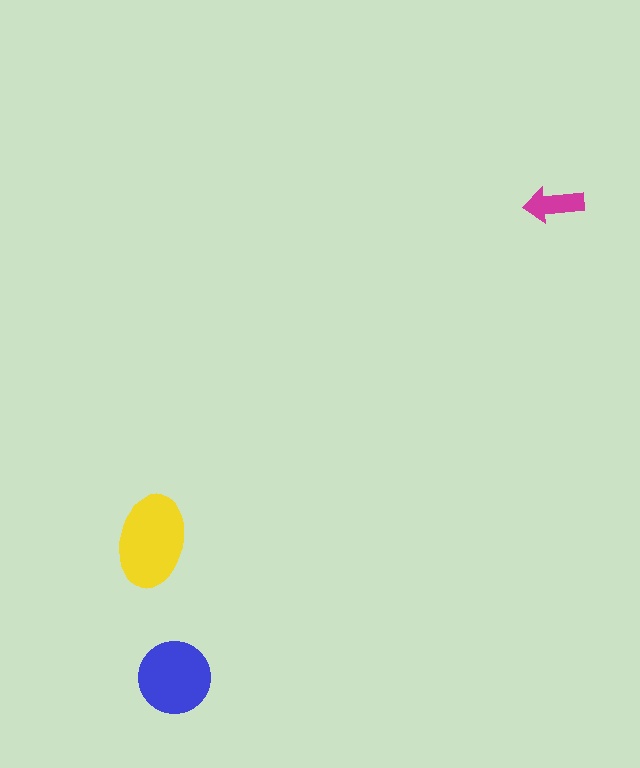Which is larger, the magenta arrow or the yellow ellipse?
The yellow ellipse.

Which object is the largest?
The yellow ellipse.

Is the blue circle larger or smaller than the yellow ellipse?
Smaller.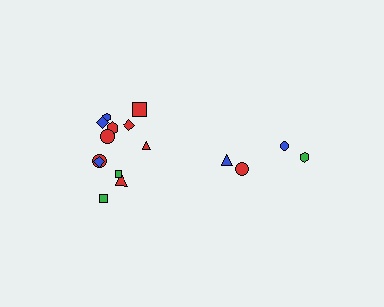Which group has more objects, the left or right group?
The left group.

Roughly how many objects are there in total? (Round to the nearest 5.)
Roughly 15 objects in total.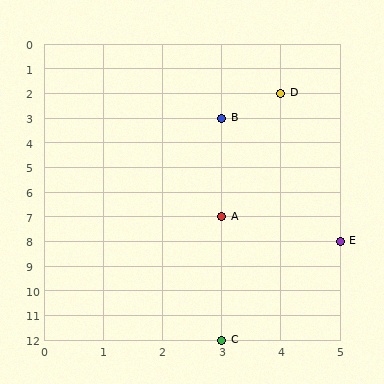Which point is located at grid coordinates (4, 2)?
Point D is at (4, 2).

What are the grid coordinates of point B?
Point B is at grid coordinates (3, 3).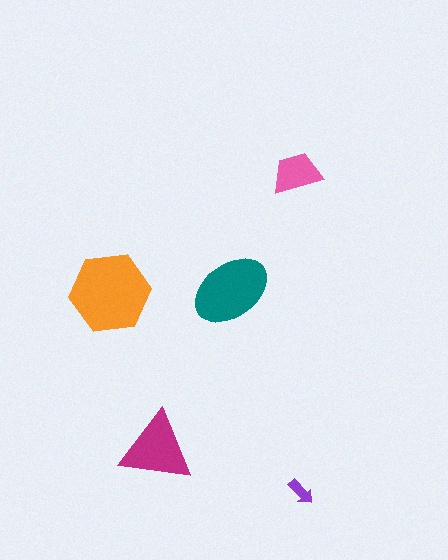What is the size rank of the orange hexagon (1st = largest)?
1st.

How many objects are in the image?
There are 5 objects in the image.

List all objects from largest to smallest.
The orange hexagon, the teal ellipse, the magenta triangle, the pink trapezoid, the purple arrow.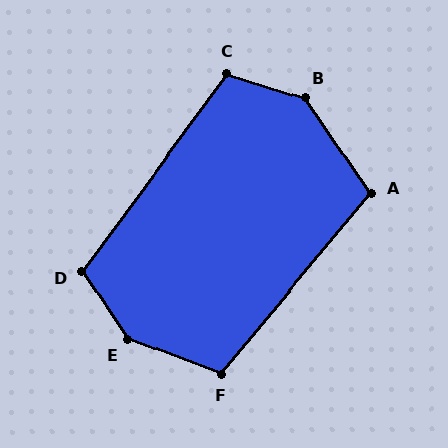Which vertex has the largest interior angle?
E, at approximately 145 degrees.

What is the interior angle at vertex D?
Approximately 109 degrees (obtuse).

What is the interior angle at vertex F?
Approximately 109 degrees (obtuse).